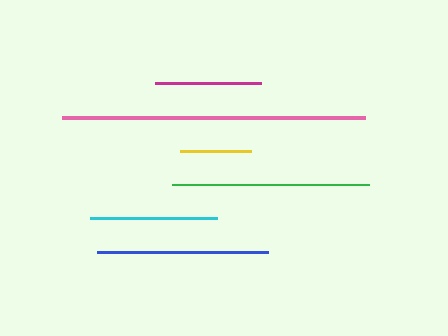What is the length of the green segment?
The green segment is approximately 196 pixels long.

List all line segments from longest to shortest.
From longest to shortest: pink, green, blue, cyan, magenta, yellow.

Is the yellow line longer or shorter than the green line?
The green line is longer than the yellow line.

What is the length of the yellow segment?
The yellow segment is approximately 72 pixels long.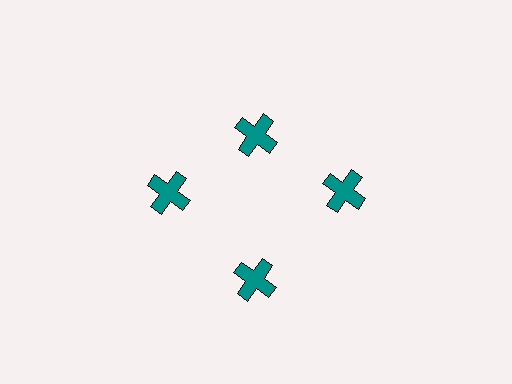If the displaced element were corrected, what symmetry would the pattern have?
It would have 4-fold rotational symmetry — the pattern would map onto itself every 90 degrees.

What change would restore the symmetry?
The symmetry would be restored by moving it outward, back onto the ring so that all 4 crosses sit at equal angles and equal distance from the center.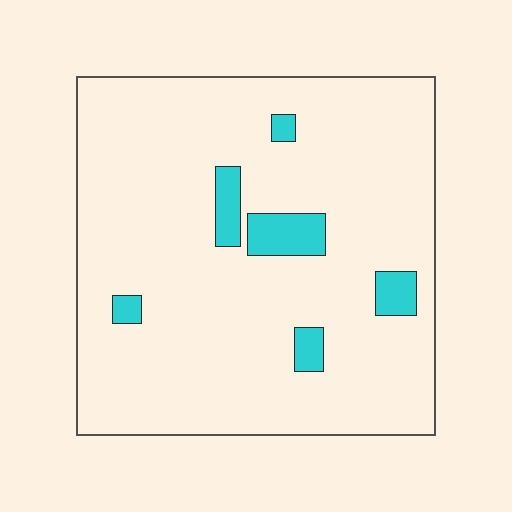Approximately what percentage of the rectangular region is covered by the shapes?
Approximately 10%.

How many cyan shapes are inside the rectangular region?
6.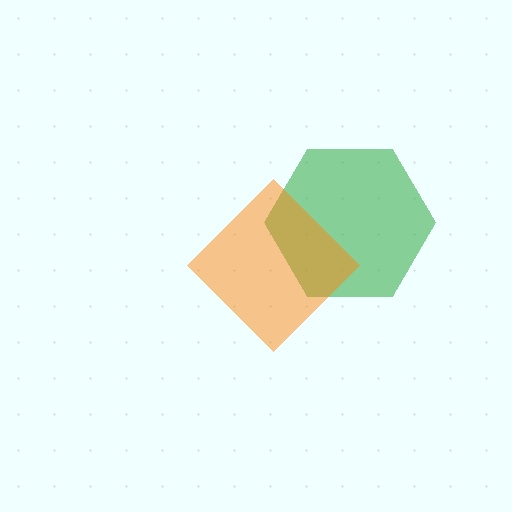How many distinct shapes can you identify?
There are 2 distinct shapes: a green hexagon, an orange diamond.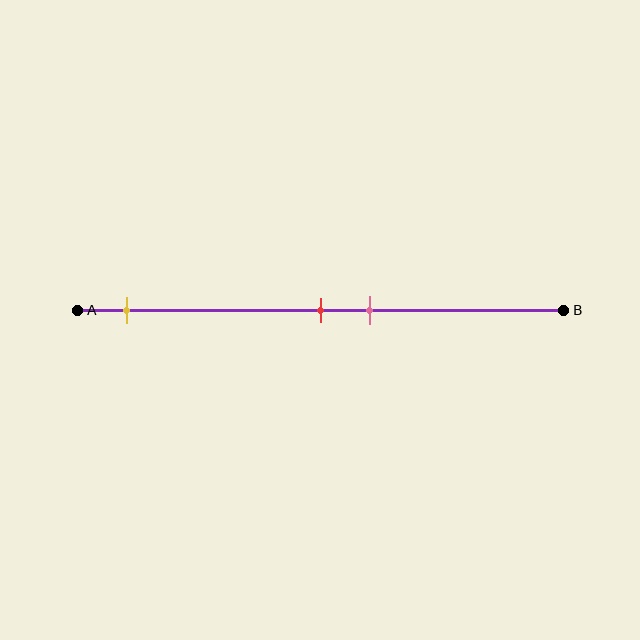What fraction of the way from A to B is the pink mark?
The pink mark is approximately 60% (0.6) of the way from A to B.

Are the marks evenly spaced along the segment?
No, the marks are not evenly spaced.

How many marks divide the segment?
There are 3 marks dividing the segment.